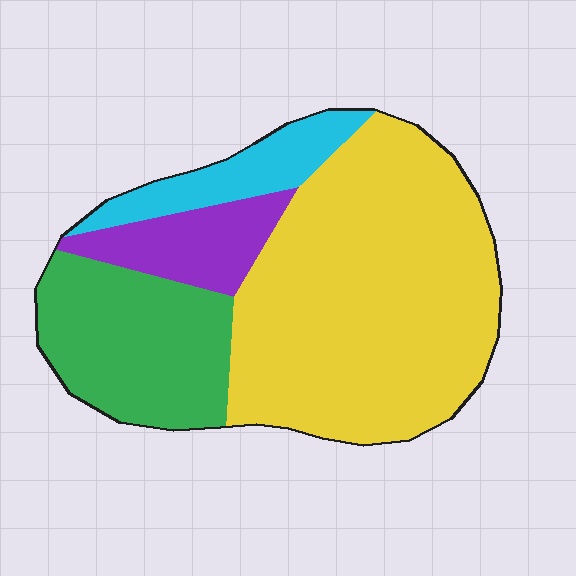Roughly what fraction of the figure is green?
Green covers 23% of the figure.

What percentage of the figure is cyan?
Cyan takes up about one tenth (1/10) of the figure.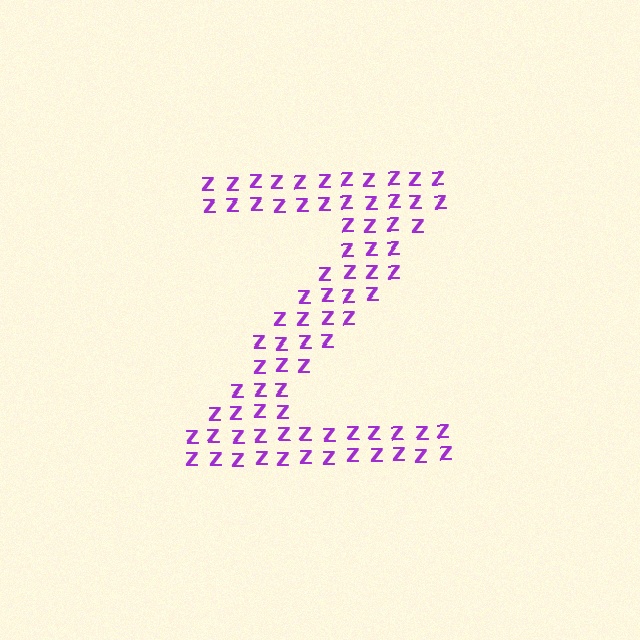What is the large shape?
The large shape is the letter Z.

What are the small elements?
The small elements are letter Z's.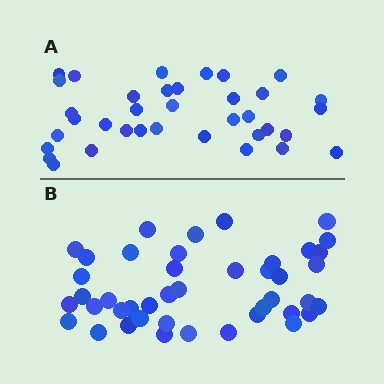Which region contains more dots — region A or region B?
Region B (the bottom region) has more dots.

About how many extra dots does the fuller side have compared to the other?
Region B has roughly 8 or so more dots than region A.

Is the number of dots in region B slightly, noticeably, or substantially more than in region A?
Region B has only slightly more — the two regions are fairly close. The ratio is roughly 1.2 to 1.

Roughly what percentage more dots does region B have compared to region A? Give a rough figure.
About 20% more.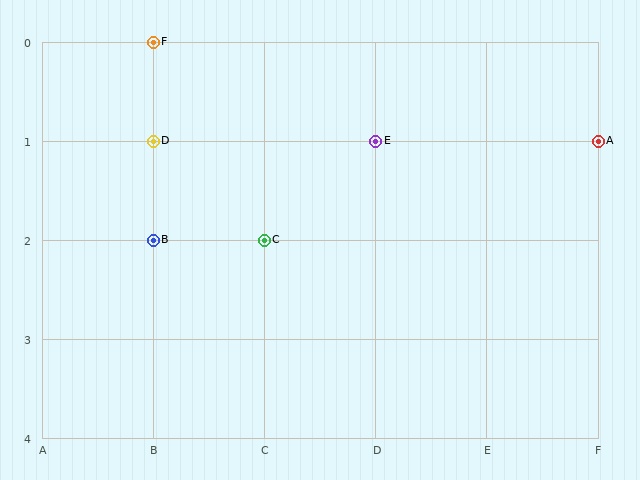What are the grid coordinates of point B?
Point B is at grid coordinates (B, 2).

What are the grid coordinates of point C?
Point C is at grid coordinates (C, 2).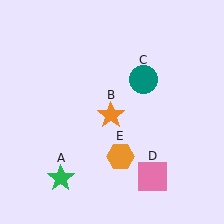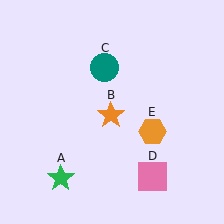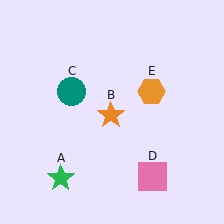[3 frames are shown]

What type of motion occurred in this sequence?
The teal circle (object C), orange hexagon (object E) rotated counterclockwise around the center of the scene.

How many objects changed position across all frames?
2 objects changed position: teal circle (object C), orange hexagon (object E).